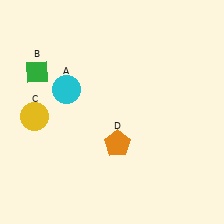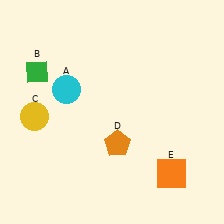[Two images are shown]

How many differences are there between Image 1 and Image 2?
There is 1 difference between the two images.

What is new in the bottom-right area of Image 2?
An orange square (E) was added in the bottom-right area of Image 2.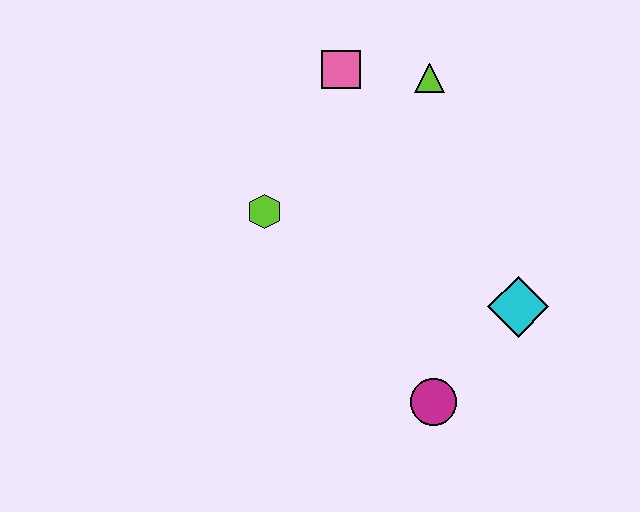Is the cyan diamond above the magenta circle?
Yes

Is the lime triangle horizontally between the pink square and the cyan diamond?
Yes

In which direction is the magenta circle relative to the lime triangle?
The magenta circle is below the lime triangle.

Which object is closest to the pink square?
The lime triangle is closest to the pink square.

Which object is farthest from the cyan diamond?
The pink square is farthest from the cyan diamond.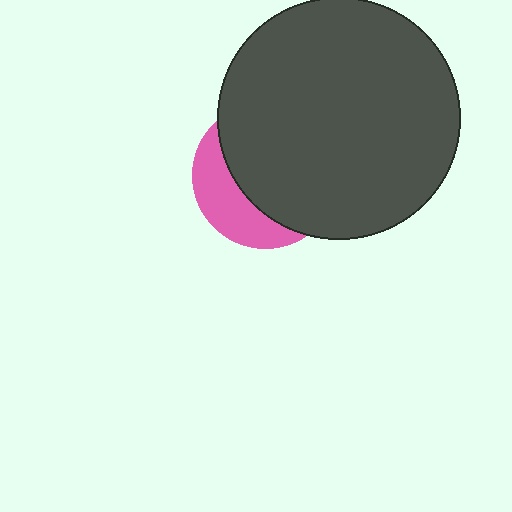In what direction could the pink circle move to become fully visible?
The pink circle could move left. That would shift it out from behind the dark gray circle entirely.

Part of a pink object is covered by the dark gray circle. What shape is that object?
It is a circle.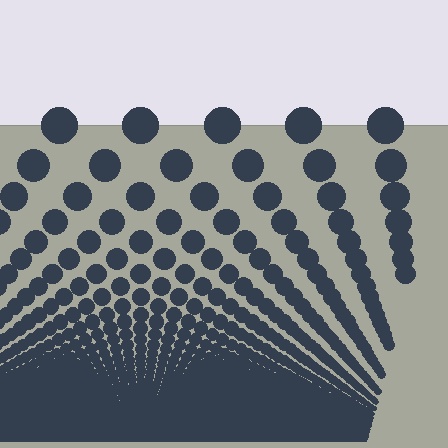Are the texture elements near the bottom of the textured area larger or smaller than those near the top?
Smaller. The gradient is inverted — elements near the bottom are smaller and denser.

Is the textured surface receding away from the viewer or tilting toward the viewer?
The surface appears to tilt toward the viewer. Texture elements get larger and sparser toward the top.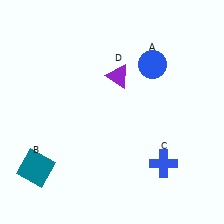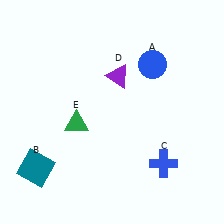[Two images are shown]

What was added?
A green triangle (E) was added in Image 2.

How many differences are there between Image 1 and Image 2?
There is 1 difference between the two images.